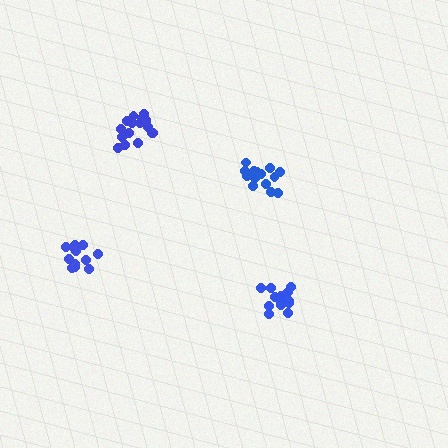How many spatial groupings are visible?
There are 4 spatial groupings.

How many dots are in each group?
Group 1: 17 dots, Group 2: 14 dots, Group 3: 13 dots, Group 4: 15 dots (59 total).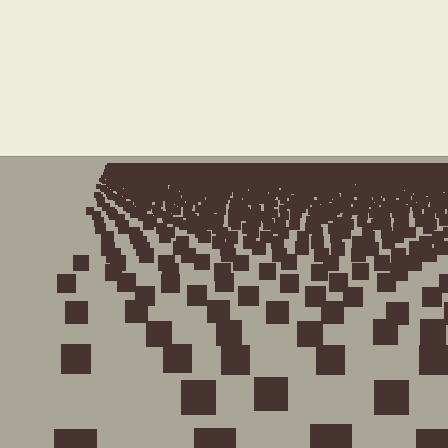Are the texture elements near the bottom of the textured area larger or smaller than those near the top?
Larger. Near the bottom, elements are closer to the viewer and appear at a bigger on-screen size.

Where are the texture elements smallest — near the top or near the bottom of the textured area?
Near the top.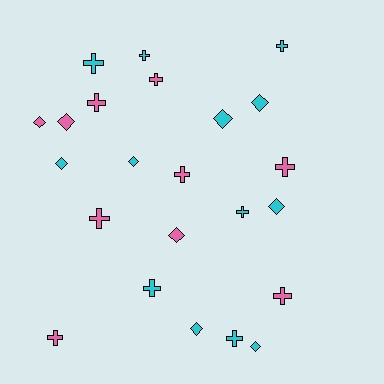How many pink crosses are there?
There are 7 pink crosses.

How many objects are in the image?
There are 23 objects.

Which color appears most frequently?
Cyan, with 13 objects.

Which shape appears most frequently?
Cross, with 13 objects.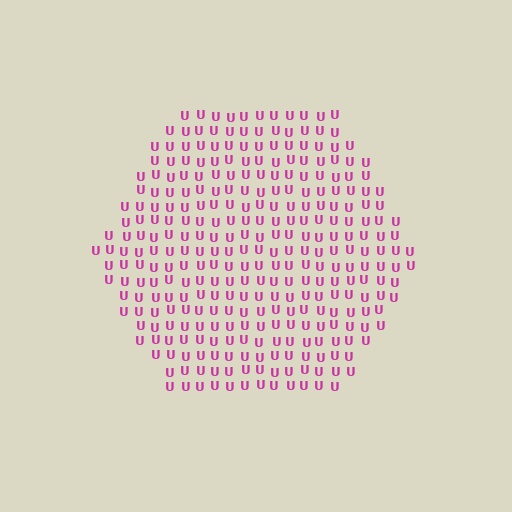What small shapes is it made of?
It is made of small letter U's.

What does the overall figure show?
The overall figure shows a hexagon.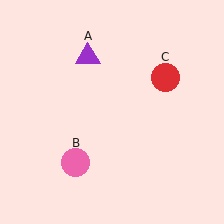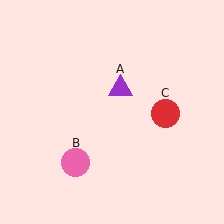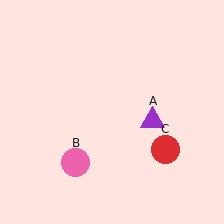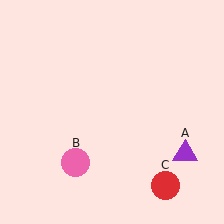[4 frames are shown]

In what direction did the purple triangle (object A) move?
The purple triangle (object A) moved down and to the right.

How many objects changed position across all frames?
2 objects changed position: purple triangle (object A), red circle (object C).